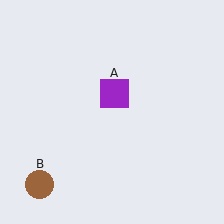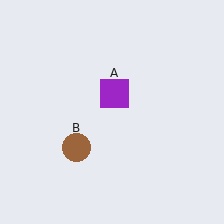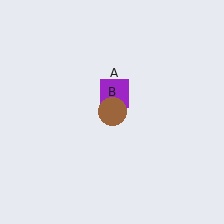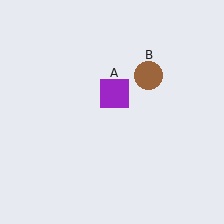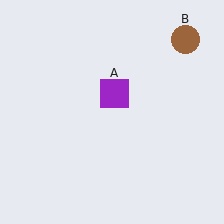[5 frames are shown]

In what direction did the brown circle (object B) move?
The brown circle (object B) moved up and to the right.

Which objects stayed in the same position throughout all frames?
Purple square (object A) remained stationary.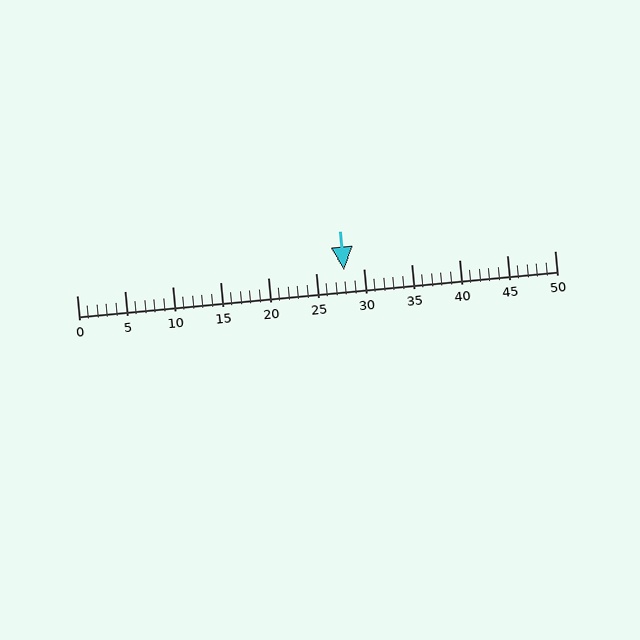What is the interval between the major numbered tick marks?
The major tick marks are spaced 5 units apart.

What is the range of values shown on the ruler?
The ruler shows values from 0 to 50.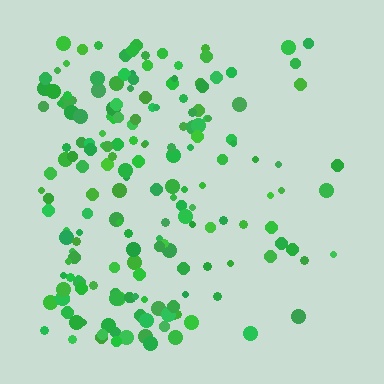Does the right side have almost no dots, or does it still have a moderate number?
Still a moderate number, just noticeably fewer than the left.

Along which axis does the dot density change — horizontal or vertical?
Horizontal.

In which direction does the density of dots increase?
From right to left, with the left side densest.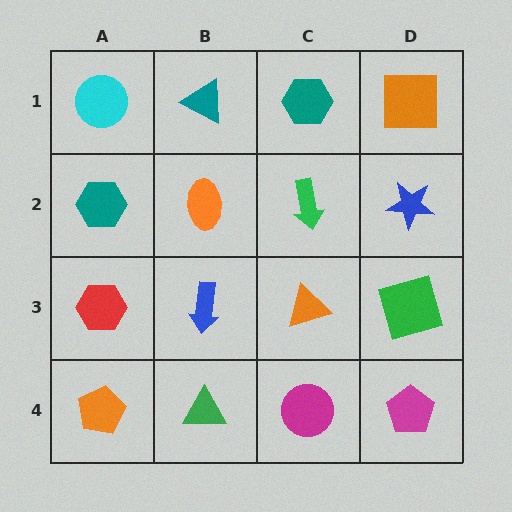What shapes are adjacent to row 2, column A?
A cyan circle (row 1, column A), a red hexagon (row 3, column A), an orange ellipse (row 2, column B).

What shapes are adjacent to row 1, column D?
A blue star (row 2, column D), a teal hexagon (row 1, column C).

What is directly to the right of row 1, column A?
A teal triangle.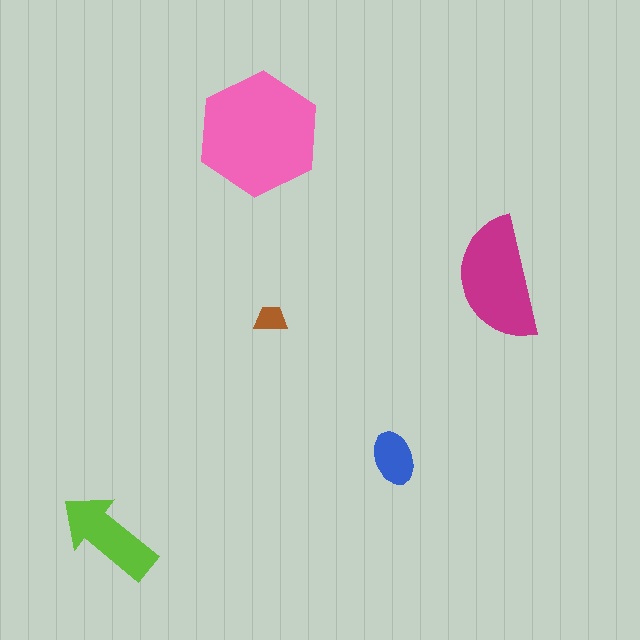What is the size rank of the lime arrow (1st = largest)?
3rd.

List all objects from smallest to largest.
The brown trapezoid, the blue ellipse, the lime arrow, the magenta semicircle, the pink hexagon.